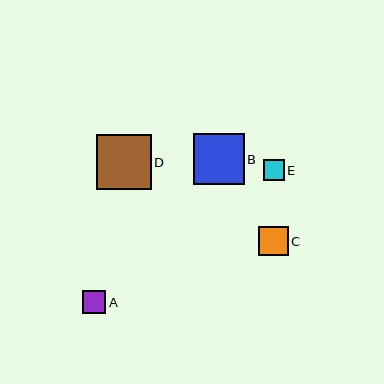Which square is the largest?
Square D is the largest with a size of approximately 55 pixels.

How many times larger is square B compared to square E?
Square B is approximately 2.4 times the size of square E.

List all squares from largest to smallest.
From largest to smallest: D, B, C, A, E.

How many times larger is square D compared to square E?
Square D is approximately 2.6 times the size of square E.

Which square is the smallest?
Square E is the smallest with a size of approximately 21 pixels.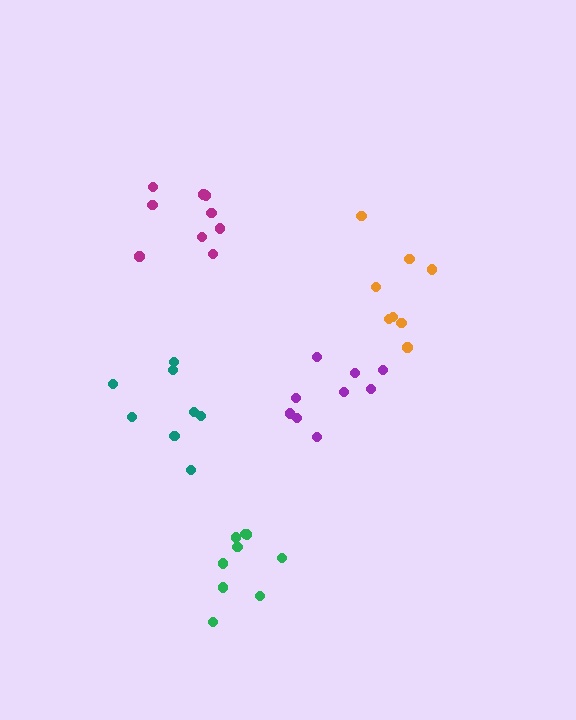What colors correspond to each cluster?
The clusters are colored: magenta, green, teal, purple, orange.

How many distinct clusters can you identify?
There are 5 distinct clusters.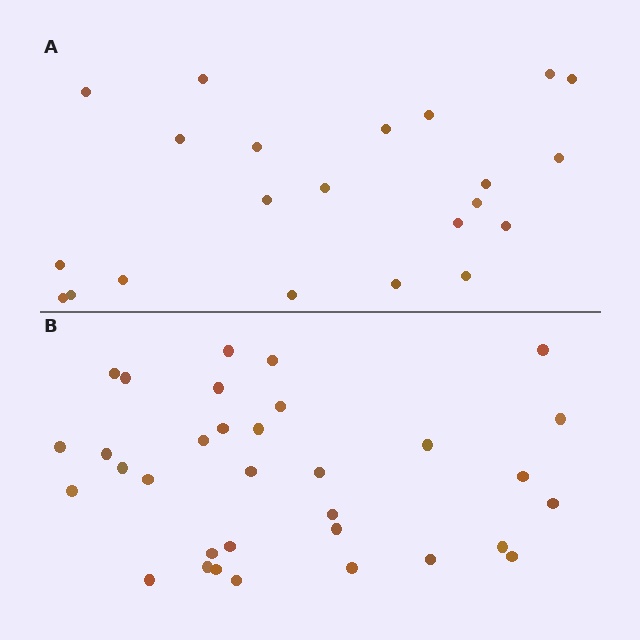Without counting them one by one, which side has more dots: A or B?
Region B (the bottom region) has more dots.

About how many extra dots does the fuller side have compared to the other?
Region B has roughly 12 or so more dots than region A.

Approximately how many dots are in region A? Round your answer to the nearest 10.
About 20 dots. (The exact count is 22, which rounds to 20.)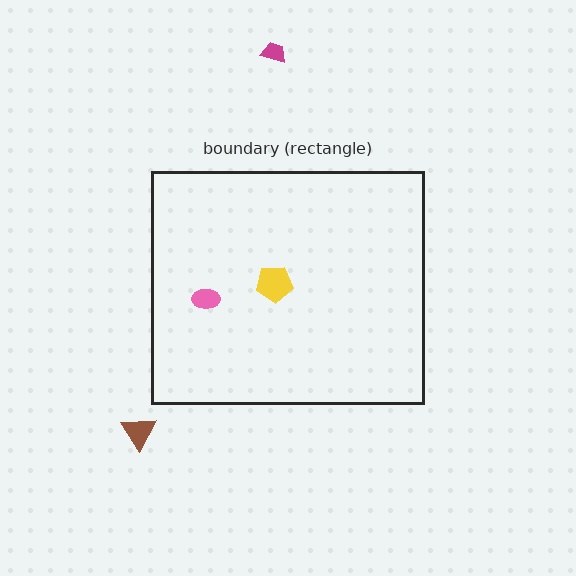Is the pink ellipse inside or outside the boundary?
Inside.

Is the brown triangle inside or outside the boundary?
Outside.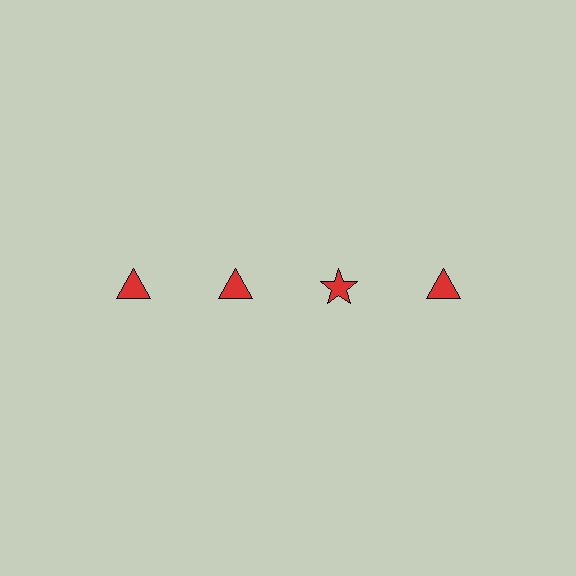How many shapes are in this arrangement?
There are 4 shapes arranged in a grid pattern.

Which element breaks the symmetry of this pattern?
The red star in the top row, center column breaks the symmetry. All other shapes are red triangles.